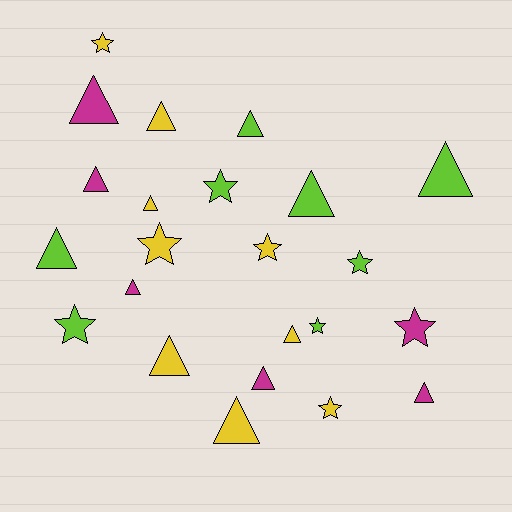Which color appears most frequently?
Yellow, with 9 objects.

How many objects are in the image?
There are 23 objects.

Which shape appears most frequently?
Triangle, with 14 objects.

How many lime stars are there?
There are 4 lime stars.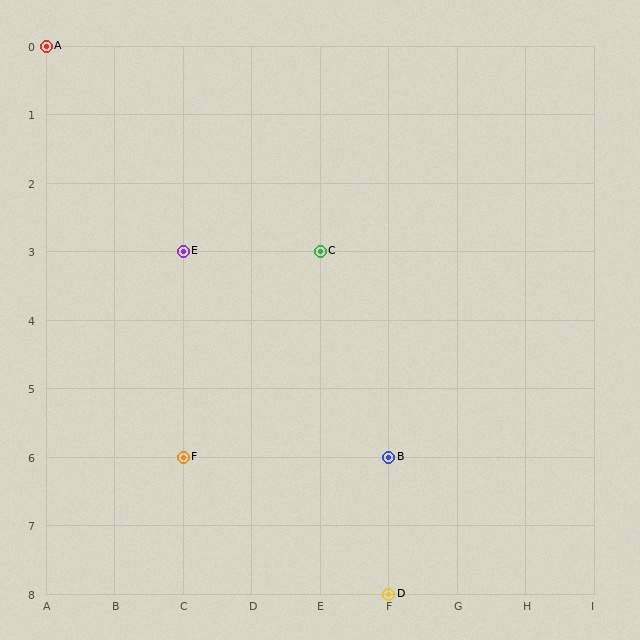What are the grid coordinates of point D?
Point D is at grid coordinates (F, 8).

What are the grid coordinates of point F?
Point F is at grid coordinates (C, 6).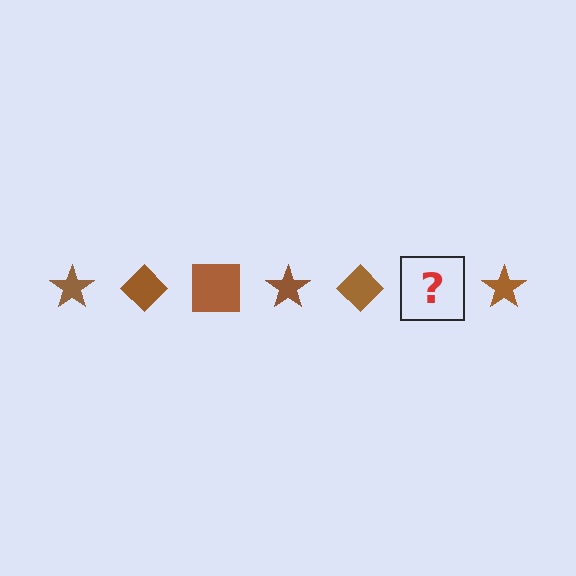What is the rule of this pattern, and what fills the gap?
The rule is that the pattern cycles through star, diamond, square shapes in brown. The gap should be filled with a brown square.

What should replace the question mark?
The question mark should be replaced with a brown square.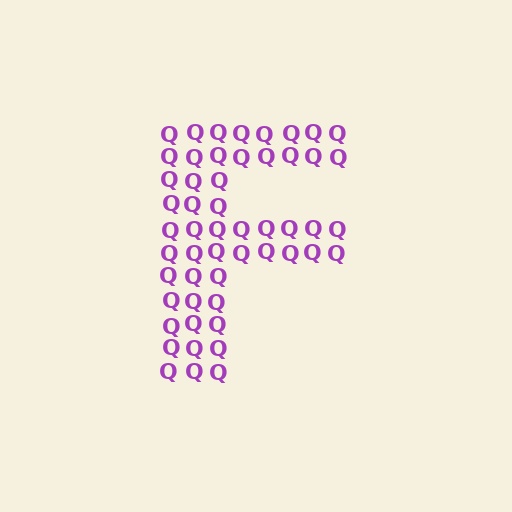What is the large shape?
The large shape is the letter F.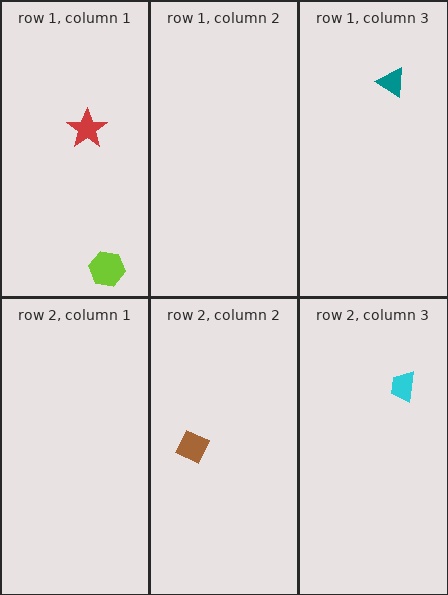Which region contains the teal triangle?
The row 1, column 3 region.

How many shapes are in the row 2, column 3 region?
1.